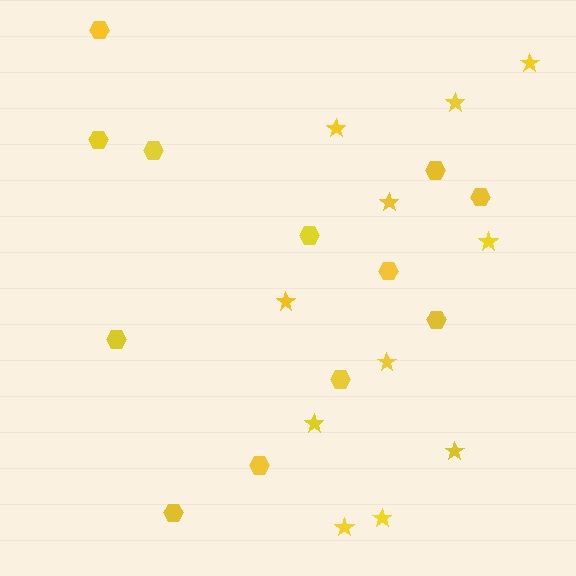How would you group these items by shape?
There are 2 groups: one group of stars (11) and one group of hexagons (12).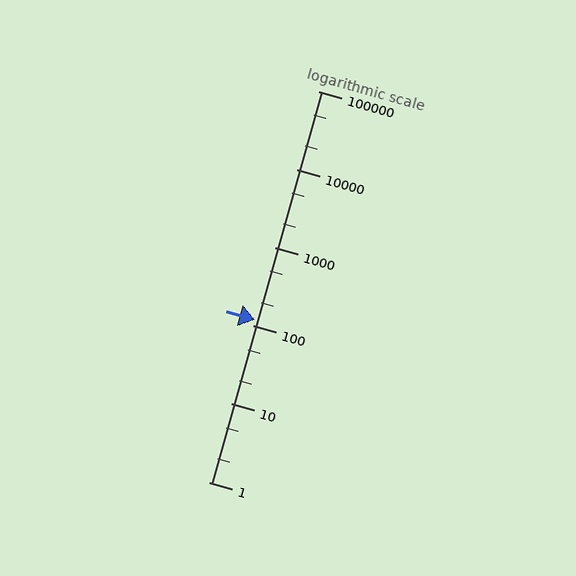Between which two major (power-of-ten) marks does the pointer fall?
The pointer is between 100 and 1000.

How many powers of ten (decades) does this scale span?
The scale spans 5 decades, from 1 to 100000.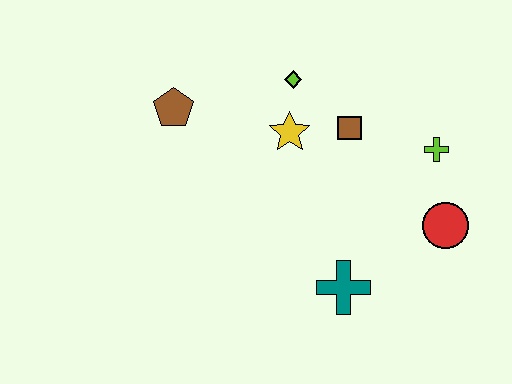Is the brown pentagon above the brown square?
Yes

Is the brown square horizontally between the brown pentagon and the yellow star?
No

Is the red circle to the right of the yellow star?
Yes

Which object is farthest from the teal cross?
The brown pentagon is farthest from the teal cross.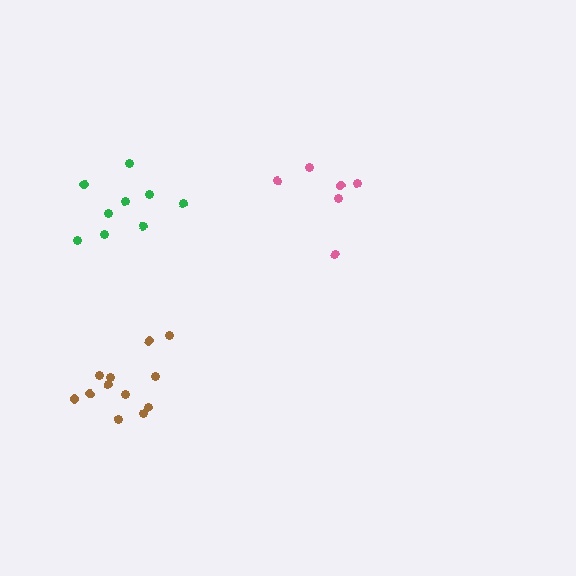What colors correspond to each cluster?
The clusters are colored: brown, green, pink.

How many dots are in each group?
Group 1: 12 dots, Group 2: 9 dots, Group 3: 6 dots (27 total).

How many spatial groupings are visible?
There are 3 spatial groupings.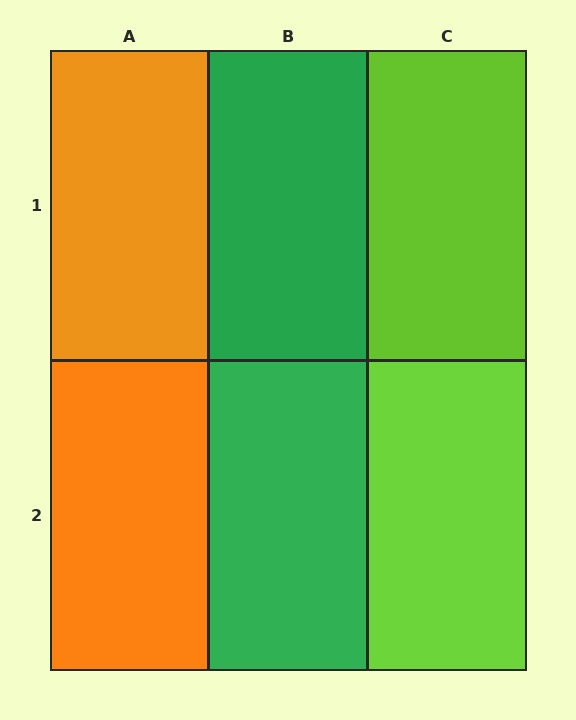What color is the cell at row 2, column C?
Lime.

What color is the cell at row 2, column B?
Green.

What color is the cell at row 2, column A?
Orange.